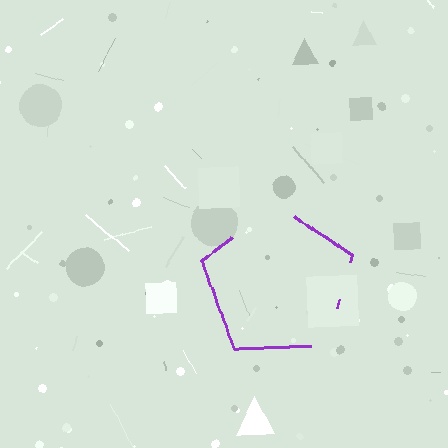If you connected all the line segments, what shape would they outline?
They would outline a pentagon.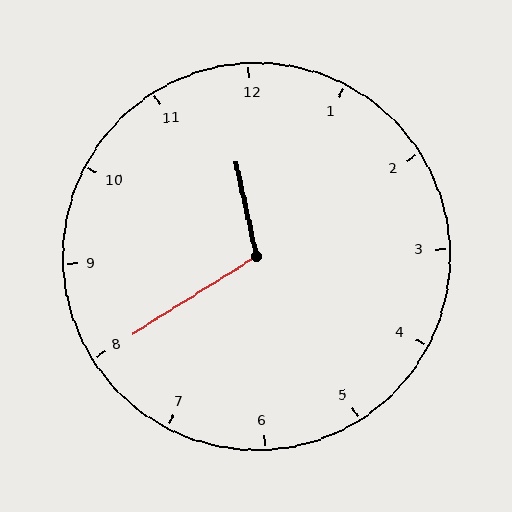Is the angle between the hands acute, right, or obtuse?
It is obtuse.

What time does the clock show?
11:40.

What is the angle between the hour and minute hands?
Approximately 110 degrees.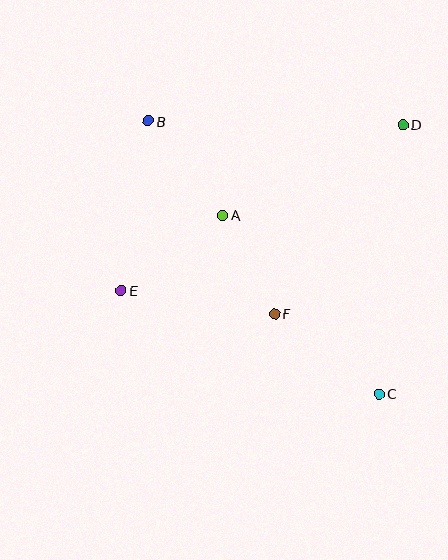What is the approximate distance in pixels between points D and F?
The distance between D and F is approximately 228 pixels.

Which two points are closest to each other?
Points A and F are closest to each other.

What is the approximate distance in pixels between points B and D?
The distance between B and D is approximately 254 pixels.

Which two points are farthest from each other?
Points B and C are farthest from each other.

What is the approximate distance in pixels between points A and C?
The distance between A and C is approximately 237 pixels.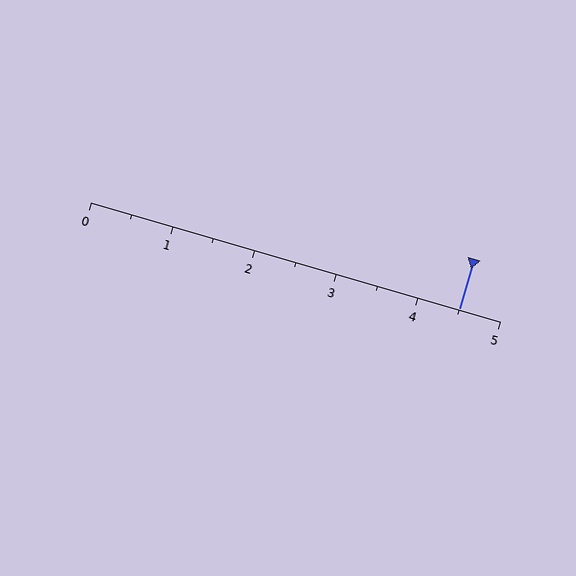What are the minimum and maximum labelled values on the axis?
The axis runs from 0 to 5.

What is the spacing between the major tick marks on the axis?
The major ticks are spaced 1 apart.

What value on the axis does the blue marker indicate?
The marker indicates approximately 4.5.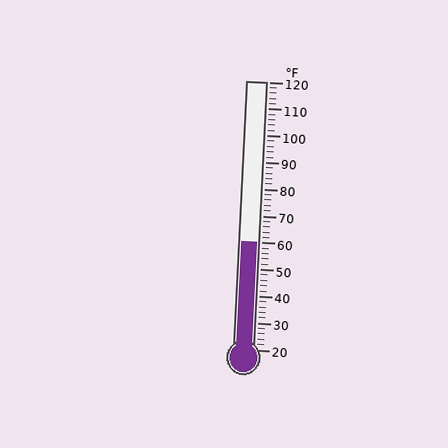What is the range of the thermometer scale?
The thermometer scale ranges from 20°F to 120°F.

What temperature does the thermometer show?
The thermometer shows approximately 60°F.